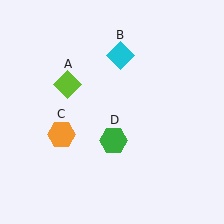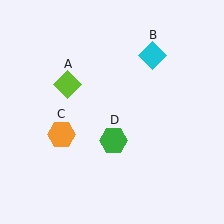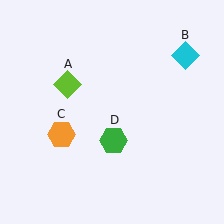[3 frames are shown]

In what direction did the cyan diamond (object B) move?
The cyan diamond (object B) moved right.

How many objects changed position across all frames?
1 object changed position: cyan diamond (object B).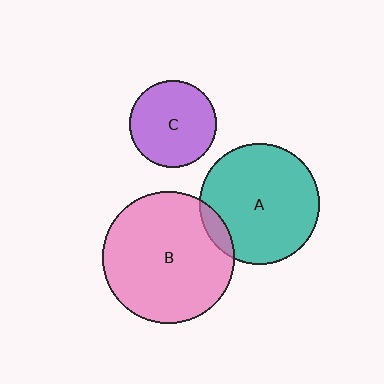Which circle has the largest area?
Circle B (pink).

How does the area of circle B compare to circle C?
Approximately 2.3 times.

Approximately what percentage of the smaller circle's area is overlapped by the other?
Approximately 10%.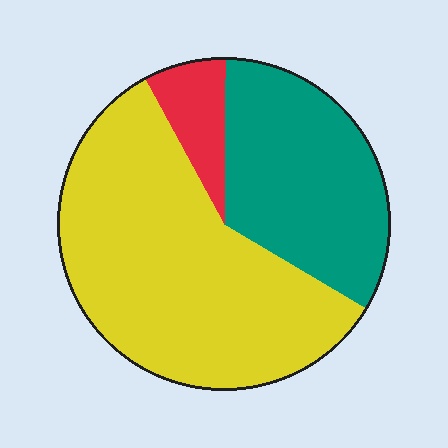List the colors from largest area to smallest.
From largest to smallest: yellow, teal, red.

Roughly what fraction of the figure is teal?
Teal takes up about one third (1/3) of the figure.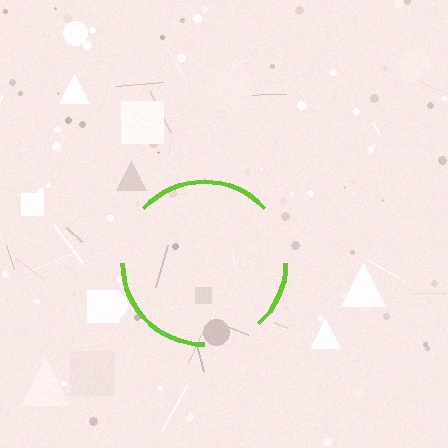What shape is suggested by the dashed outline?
The dashed outline suggests a circle.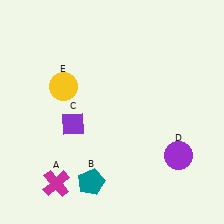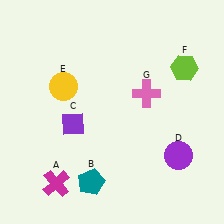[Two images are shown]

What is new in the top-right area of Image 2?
A pink cross (G) was added in the top-right area of Image 2.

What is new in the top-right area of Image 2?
A lime hexagon (F) was added in the top-right area of Image 2.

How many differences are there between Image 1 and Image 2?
There are 2 differences between the two images.